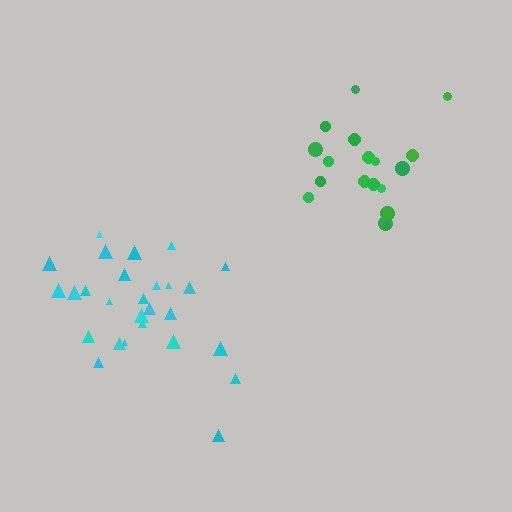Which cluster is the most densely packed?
Green.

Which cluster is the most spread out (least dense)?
Cyan.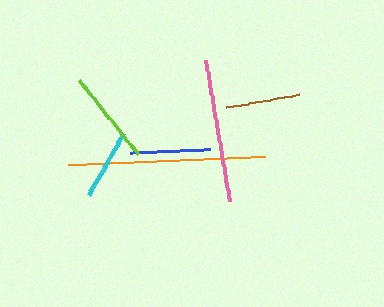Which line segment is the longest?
The orange line is the longest at approximately 197 pixels.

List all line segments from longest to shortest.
From longest to shortest: orange, pink, lime, blue, brown, cyan.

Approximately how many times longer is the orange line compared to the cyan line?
The orange line is approximately 2.7 times the length of the cyan line.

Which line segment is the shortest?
The cyan line is the shortest at approximately 72 pixels.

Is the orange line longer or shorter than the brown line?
The orange line is longer than the brown line.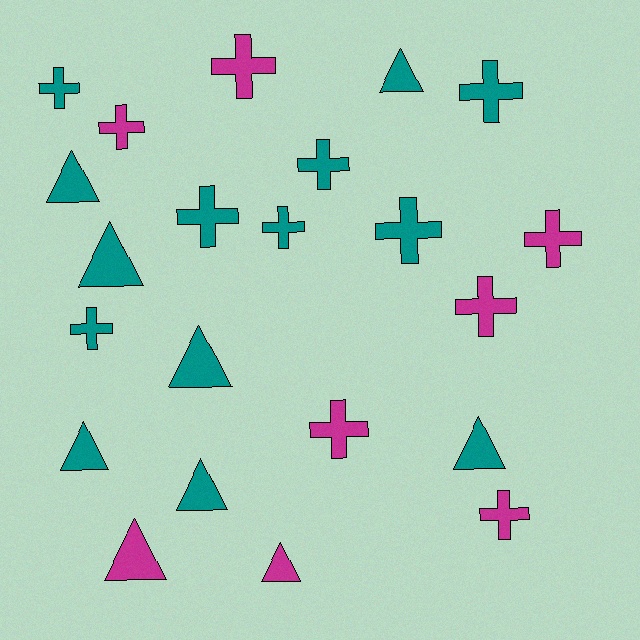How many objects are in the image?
There are 22 objects.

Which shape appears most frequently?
Cross, with 13 objects.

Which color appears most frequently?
Teal, with 14 objects.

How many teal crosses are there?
There are 7 teal crosses.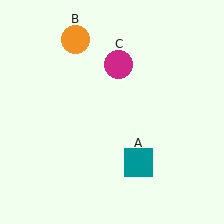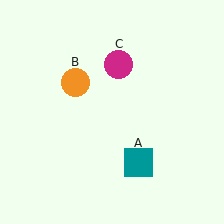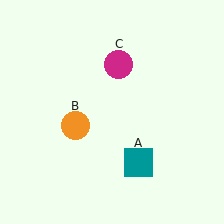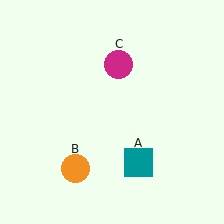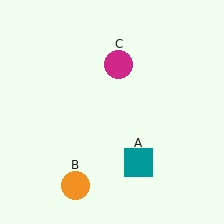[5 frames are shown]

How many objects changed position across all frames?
1 object changed position: orange circle (object B).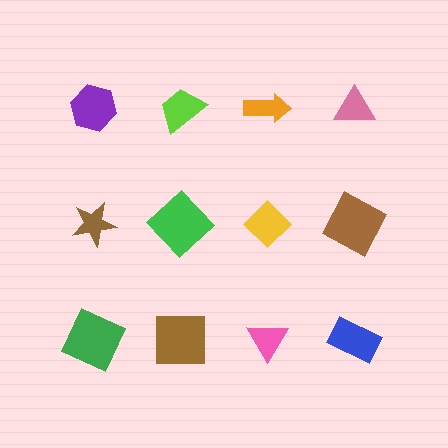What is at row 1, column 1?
A purple hexagon.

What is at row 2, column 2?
A green diamond.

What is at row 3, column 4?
A blue rectangle.